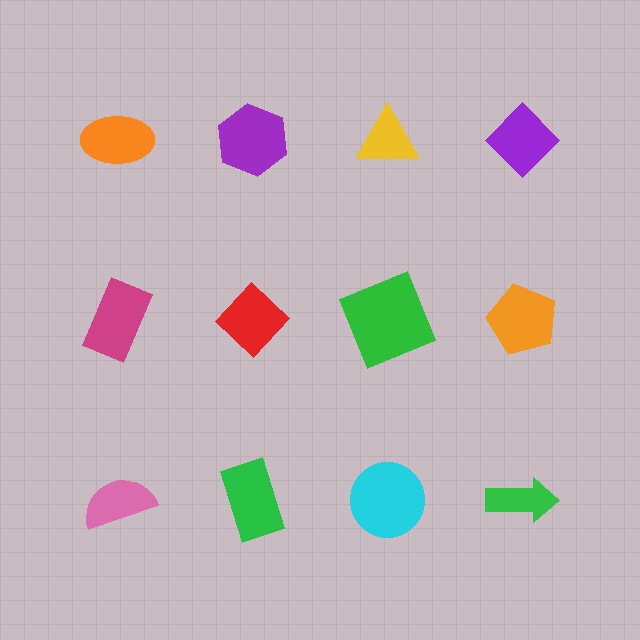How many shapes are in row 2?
4 shapes.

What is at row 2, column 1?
A magenta rectangle.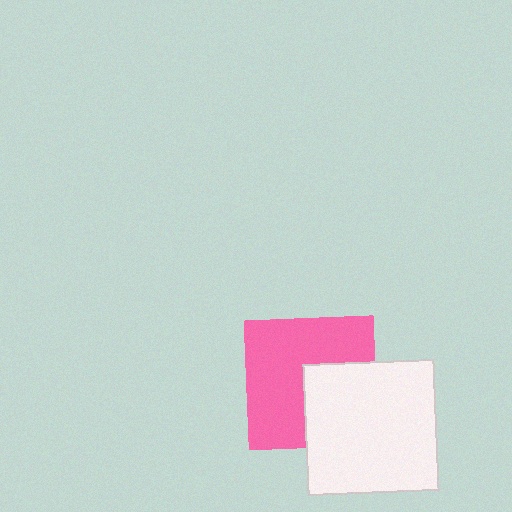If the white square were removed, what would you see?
You would see the complete pink square.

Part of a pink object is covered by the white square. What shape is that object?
It is a square.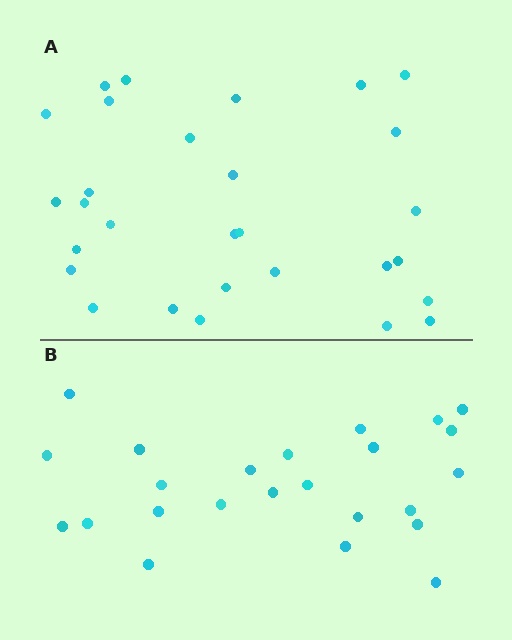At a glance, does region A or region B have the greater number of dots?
Region A (the top region) has more dots.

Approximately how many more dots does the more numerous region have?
Region A has about 5 more dots than region B.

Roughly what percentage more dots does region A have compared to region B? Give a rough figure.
About 20% more.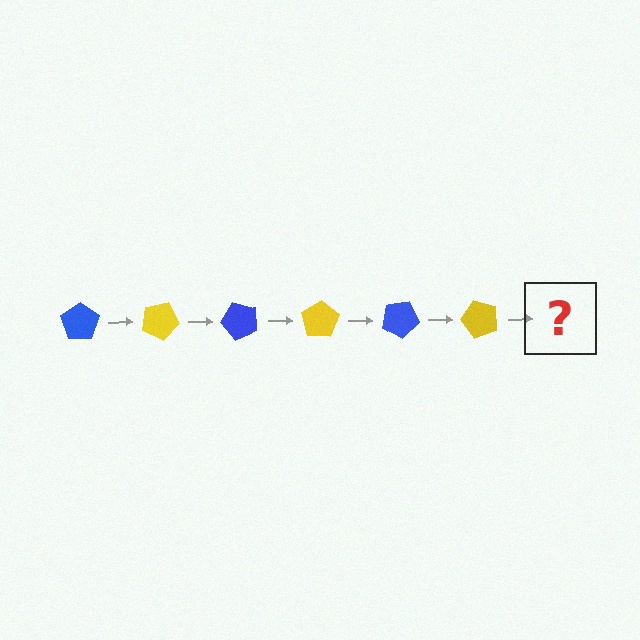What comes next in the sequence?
The next element should be a blue pentagon, rotated 150 degrees from the start.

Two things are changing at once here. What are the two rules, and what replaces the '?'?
The two rules are that it rotates 25 degrees each step and the color cycles through blue and yellow. The '?' should be a blue pentagon, rotated 150 degrees from the start.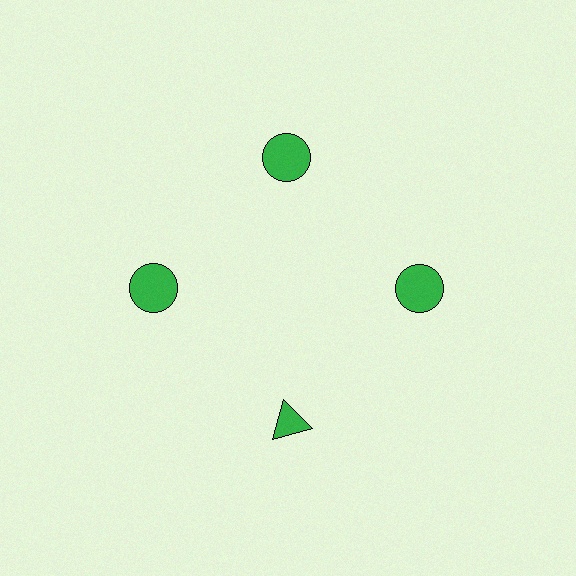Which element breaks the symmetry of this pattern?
The green triangle at roughly the 6 o'clock position breaks the symmetry. All other shapes are green circles.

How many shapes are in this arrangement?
There are 4 shapes arranged in a ring pattern.